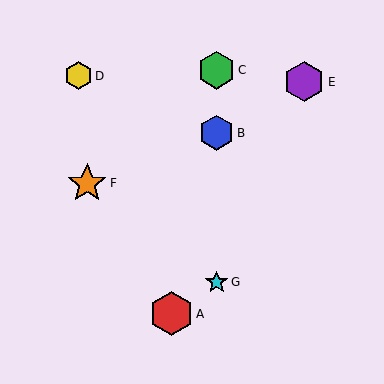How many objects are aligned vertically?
3 objects (B, C, G) are aligned vertically.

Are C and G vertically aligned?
Yes, both are at x≈217.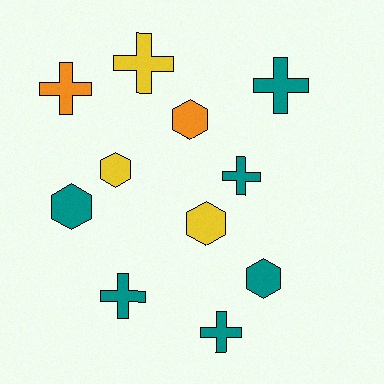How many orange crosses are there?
There is 1 orange cross.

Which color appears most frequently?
Teal, with 6 objects.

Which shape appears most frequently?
Cross, with 6 objects.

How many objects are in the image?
There are 11 objects.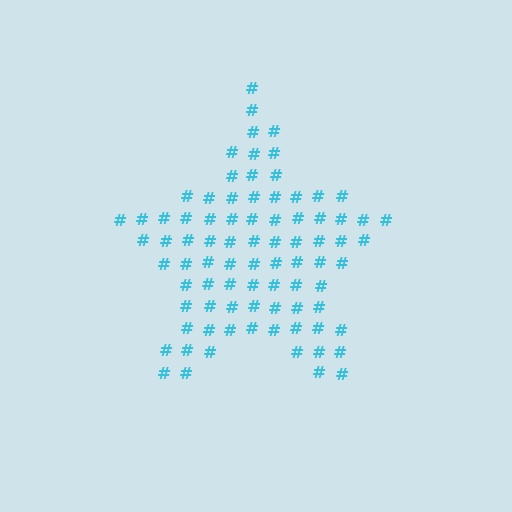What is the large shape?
The large shape is a star.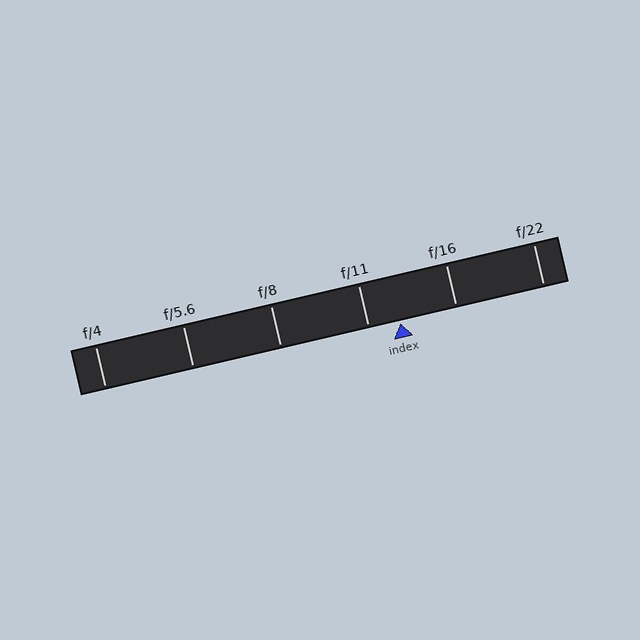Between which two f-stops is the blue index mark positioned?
The index mark is between f/11 and f/16.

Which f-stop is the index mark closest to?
The index mark is closest to f/11.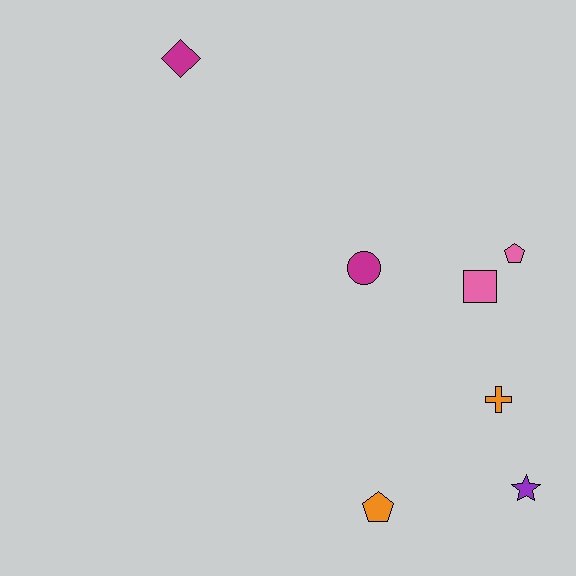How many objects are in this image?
There are 7 objects.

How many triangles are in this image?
There are no triangles.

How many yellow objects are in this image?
There are no yellow objects.